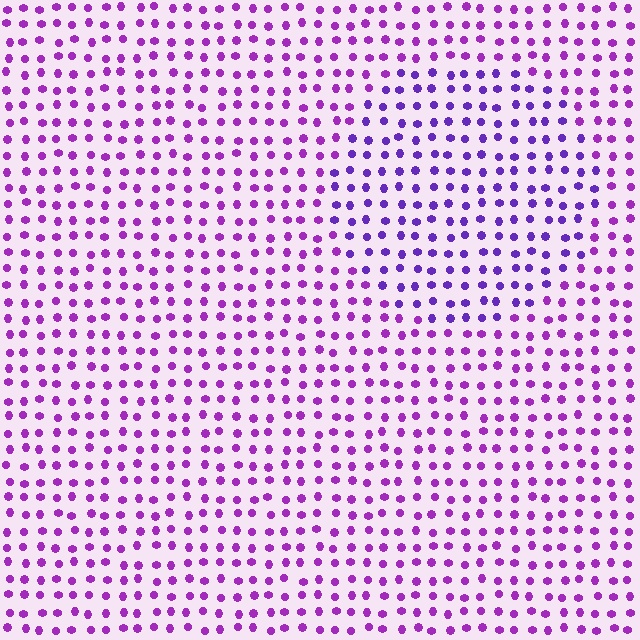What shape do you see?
I see a circle.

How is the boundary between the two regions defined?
The boundary is defined purely by a slight shift in hue (about 25 degrees). Spacing, size, and orientation are identical on both sides.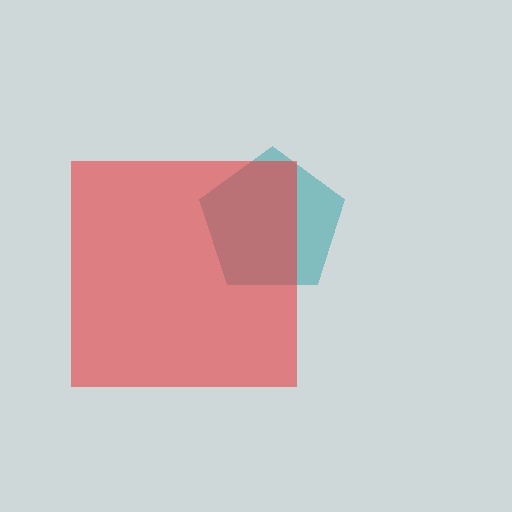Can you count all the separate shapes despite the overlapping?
Yes, there are 2 separate shapes.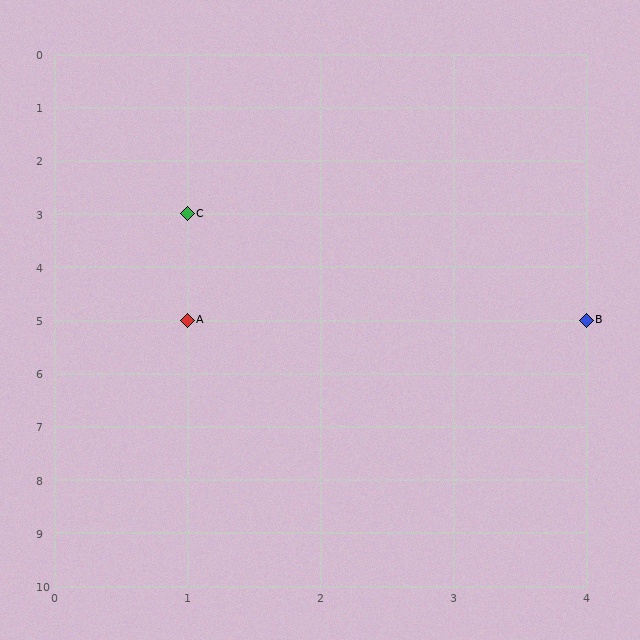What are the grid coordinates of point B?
Point B is at grid coordinates (4, 5).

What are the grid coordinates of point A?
Point A is at grid coordinates (1, 5).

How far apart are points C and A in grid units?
Points C and A are 2 rows apart.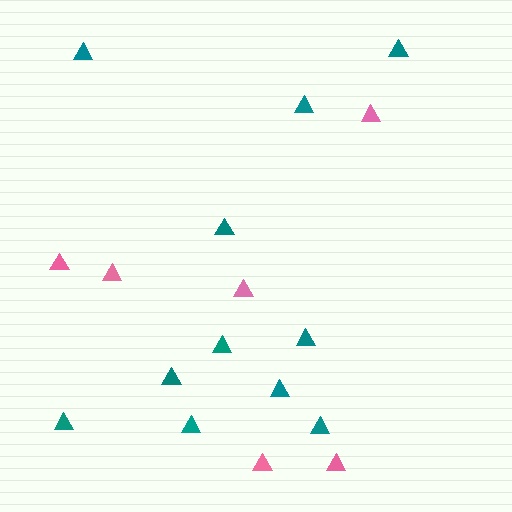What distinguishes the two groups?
There are 2 groups: one group of pink triangles (6) and one group of teal triangles (11).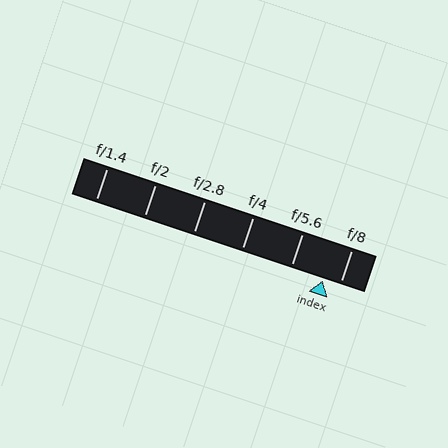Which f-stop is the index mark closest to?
The index mark is closest to f/8.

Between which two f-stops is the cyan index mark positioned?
The index mark is between f/5.6 and f/8.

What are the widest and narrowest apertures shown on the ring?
The widest aperture shown is f/1.4 and the narrowest is f/8.